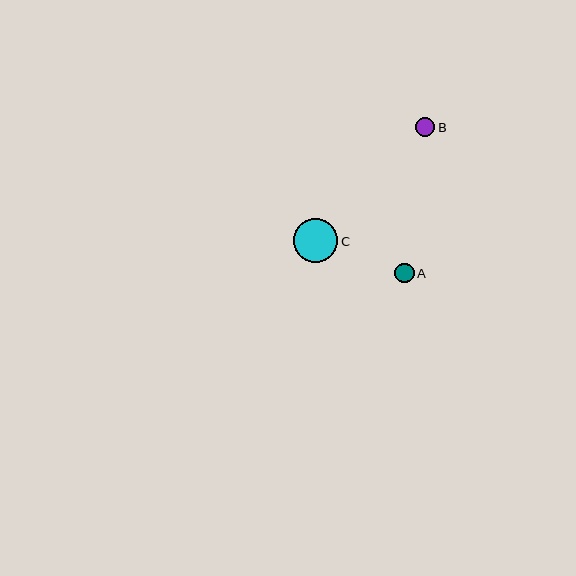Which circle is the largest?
Circle C is the largest with a size of approximately 44 pixels.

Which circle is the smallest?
Circle B is the smallest with a size of approximately 19 pixels.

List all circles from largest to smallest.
From largest to smallest: C, A, B.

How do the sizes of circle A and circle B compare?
Circle A and circle B are approximately the same size.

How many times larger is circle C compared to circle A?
Circle C is approximately 2.2 times the size of circle A.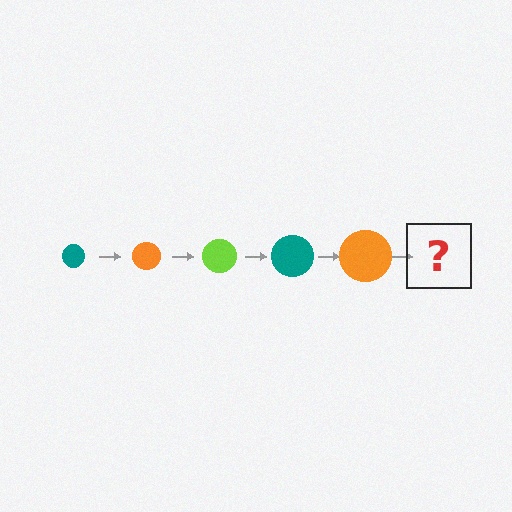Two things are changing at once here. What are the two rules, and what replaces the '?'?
The two rules are that the circle grows larger each step and the color cycles through teal, orange, and lime. The '?' should be a lime circle, larger than the previous one.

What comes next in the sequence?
The next element should be a lime circle, larger than the previous one.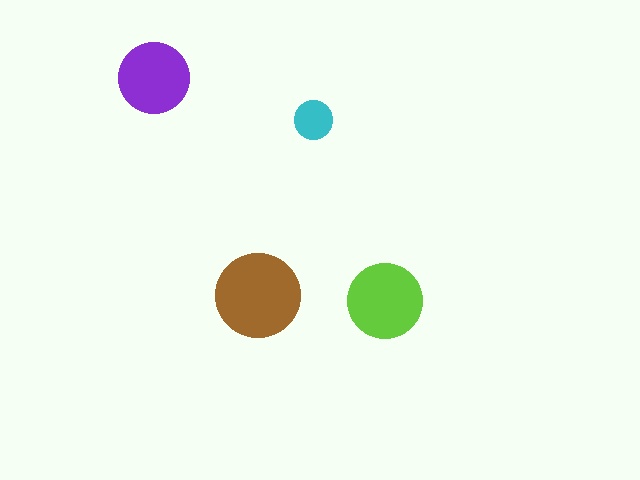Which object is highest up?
The purple circle is topmost.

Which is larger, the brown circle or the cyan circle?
The brown one.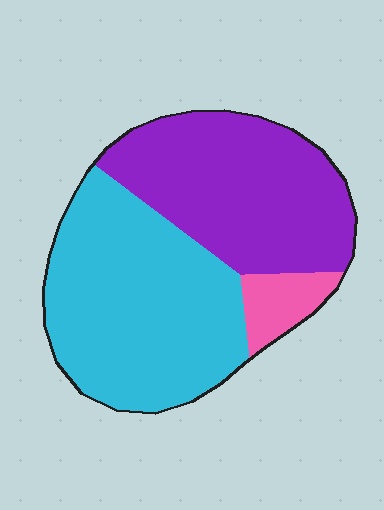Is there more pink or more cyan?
Cyan.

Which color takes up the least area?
Pink, at roughly 5%.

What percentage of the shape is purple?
Purple covers around 40% of the shape.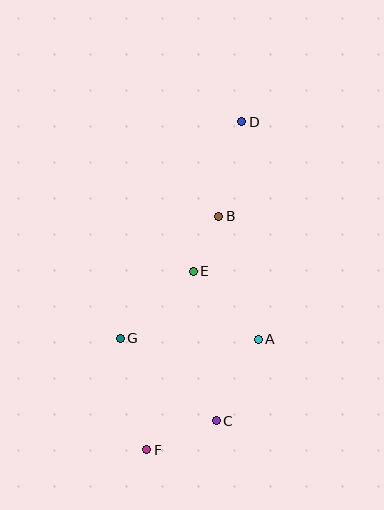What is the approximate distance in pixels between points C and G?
The distance between C and G is approximately 126 pixels.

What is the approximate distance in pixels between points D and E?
The distance between D and E is approximately 157 pixels.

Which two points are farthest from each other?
Points D and F are farthest from each other.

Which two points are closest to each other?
Points B and E are closest to each other.